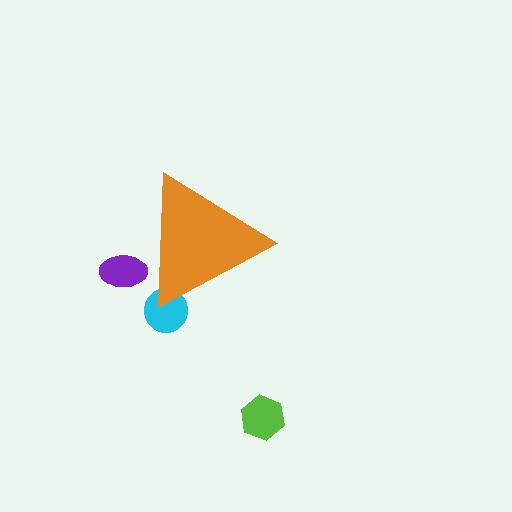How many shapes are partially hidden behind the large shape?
2 shapes are partially hidden.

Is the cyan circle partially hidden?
Yes, the cyan circle is partially hidden behind the orange triangle.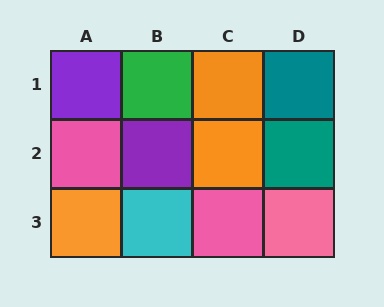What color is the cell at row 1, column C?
Orange.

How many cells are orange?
3 cells are orange.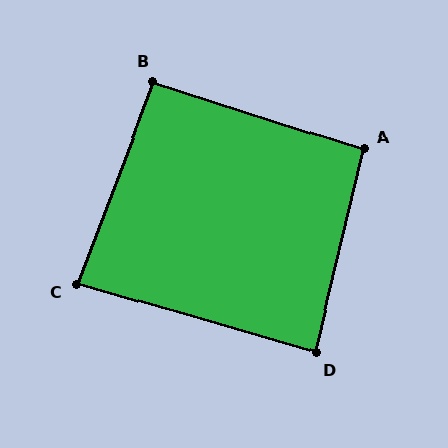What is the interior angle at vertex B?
Approximately 93 degrees (approximately right).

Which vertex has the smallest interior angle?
C, at approximately 86 degrees.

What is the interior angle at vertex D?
Approximately 87 degrees (approximately right).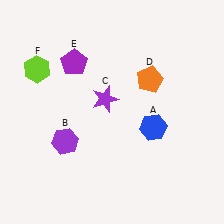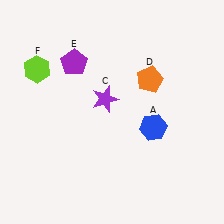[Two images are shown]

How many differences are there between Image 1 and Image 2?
There is 1 difference between the two images.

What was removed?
The purple hexagon (B) was removed in Image 2.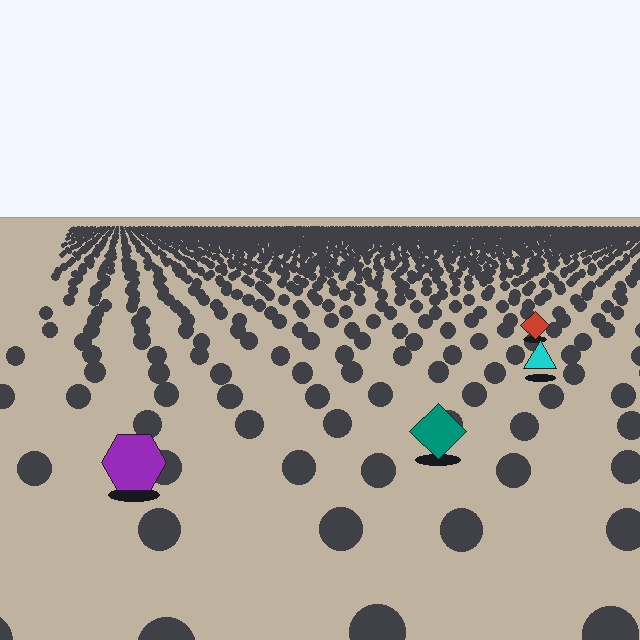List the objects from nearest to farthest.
From nearest to farthest: the purple hexagon, the teal diamond, the cyan triangle, the red diamond.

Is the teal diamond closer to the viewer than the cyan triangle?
Yes. The teal diamond is closer — you can tell from the texture gradient: the ground texture is coarser near it.